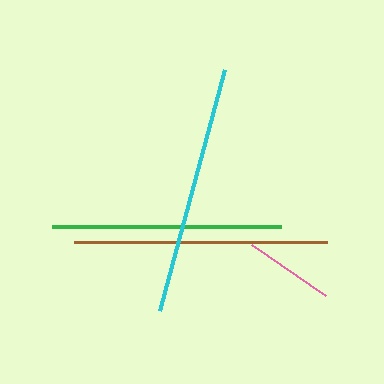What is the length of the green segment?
The green segment is approximately 228 pixels long.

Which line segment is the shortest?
The pink line is the shortest at approximately 90 pixels.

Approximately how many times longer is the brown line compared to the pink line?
The brown line is approximately 2.8 times the length of the pink line.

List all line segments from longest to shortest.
From longest to shortest: brown, cyan, green, pink.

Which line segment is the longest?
The brown line is the longest at approximately 254 pixels.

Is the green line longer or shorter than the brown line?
The brown line is longer than the green line.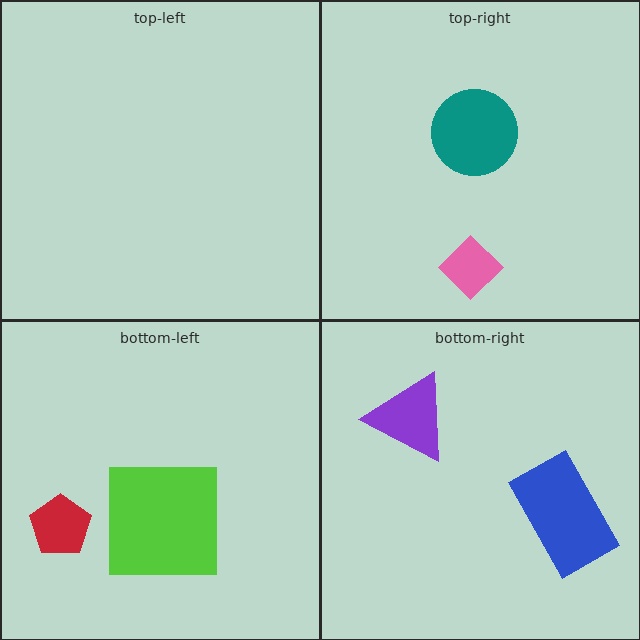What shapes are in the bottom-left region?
The red pentagon, the lime square.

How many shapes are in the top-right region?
2.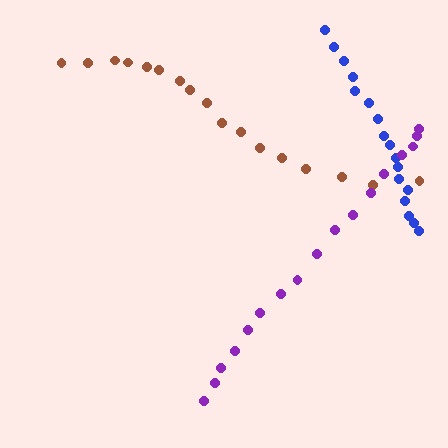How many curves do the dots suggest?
There are 3 distinct paths.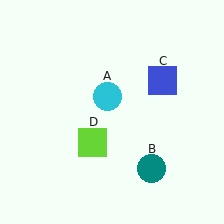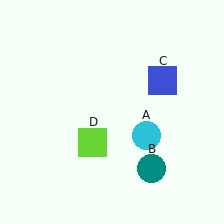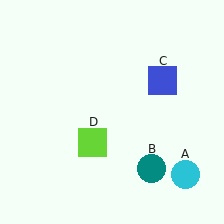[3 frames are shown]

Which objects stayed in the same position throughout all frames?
Teal circle (object B) and blue square (object C) and lime square (object D) remained stationary.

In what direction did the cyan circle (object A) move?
The cyan circle (object A) moved down and to the right.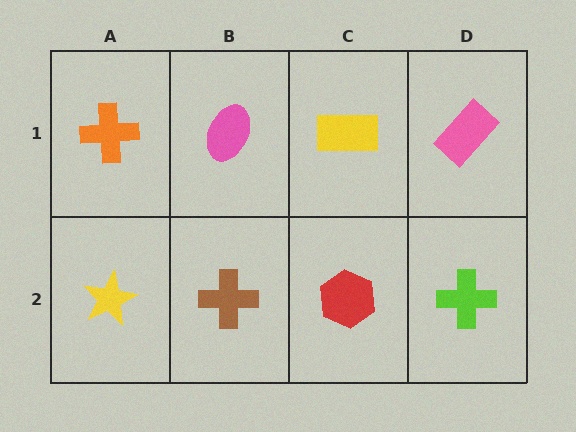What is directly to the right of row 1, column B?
A yellow rectangle.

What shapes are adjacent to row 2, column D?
A pink rectangle (row 1, column D), a red hexagon (row 2, column C).